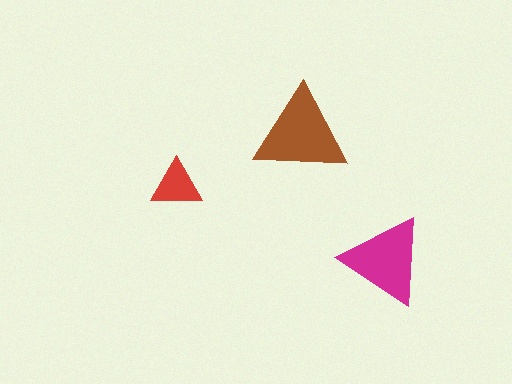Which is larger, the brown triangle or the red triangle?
The brown one.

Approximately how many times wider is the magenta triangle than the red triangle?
About 1.5 times wider.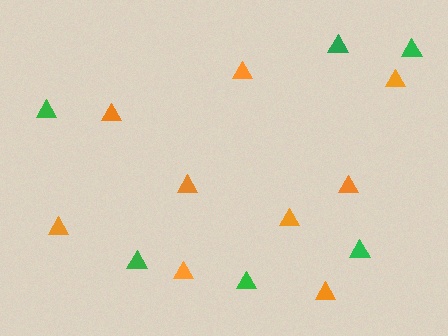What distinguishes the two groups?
There are 2 groups: one group of orange triangles (9) and one group of green triangles (6).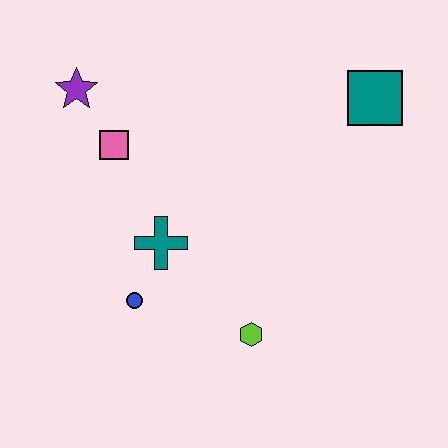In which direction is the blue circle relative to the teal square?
The blue circle is to the left of the teal square.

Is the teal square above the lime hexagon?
Yes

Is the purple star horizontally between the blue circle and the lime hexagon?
No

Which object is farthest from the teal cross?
The teal square is farthest from the teal cross.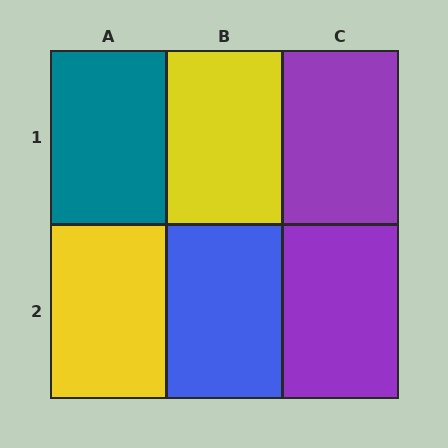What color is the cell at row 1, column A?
Teal.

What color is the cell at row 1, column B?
Yellow.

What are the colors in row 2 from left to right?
Yellow, blue, purple.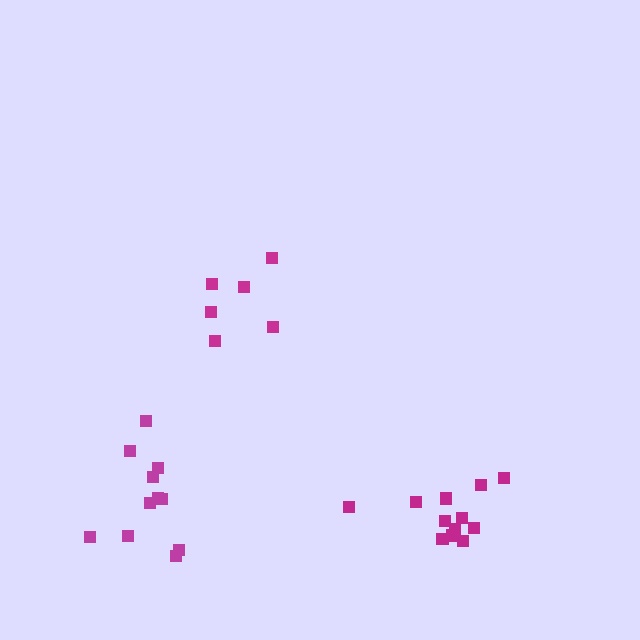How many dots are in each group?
Group 1: 6 dots, Group 2: 12 dots, Group 3: 11 dots (29 total).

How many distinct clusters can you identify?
There are 3 distinct clusters.